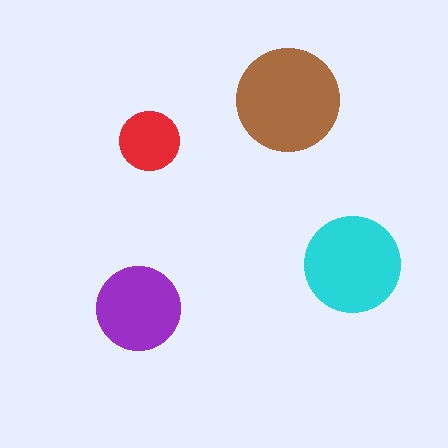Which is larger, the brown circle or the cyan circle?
The brown one.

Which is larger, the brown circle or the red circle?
The brown one.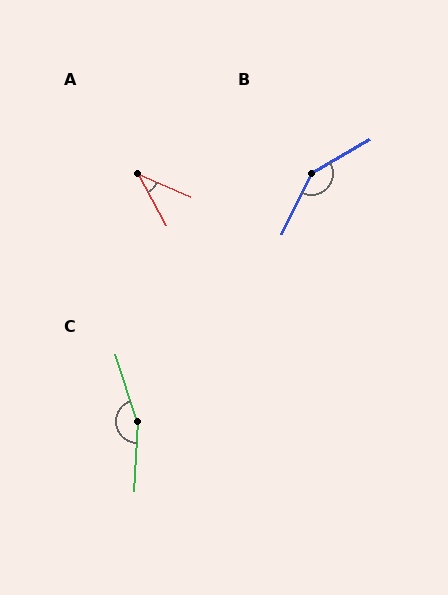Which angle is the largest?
C, at approximately 159 degrees.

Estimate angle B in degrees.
Approximately 146 degrees.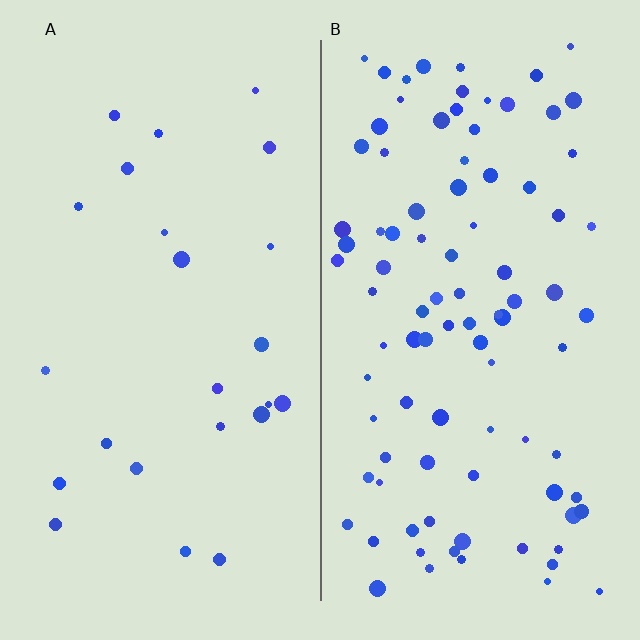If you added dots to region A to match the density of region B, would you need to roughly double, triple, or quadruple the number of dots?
Approximately quadruple.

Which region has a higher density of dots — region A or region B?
B (the right).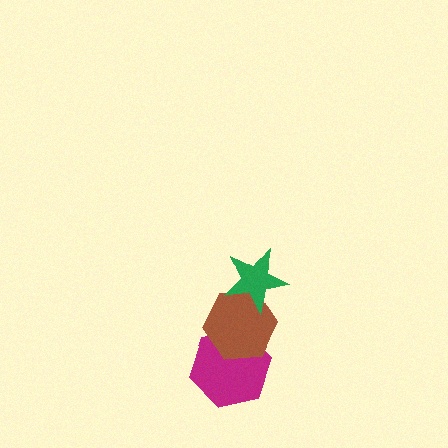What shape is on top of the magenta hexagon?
The brown hexagon is on top of the magenta hexagon.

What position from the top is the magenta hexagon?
The magenta hexagon is 3rd from the top.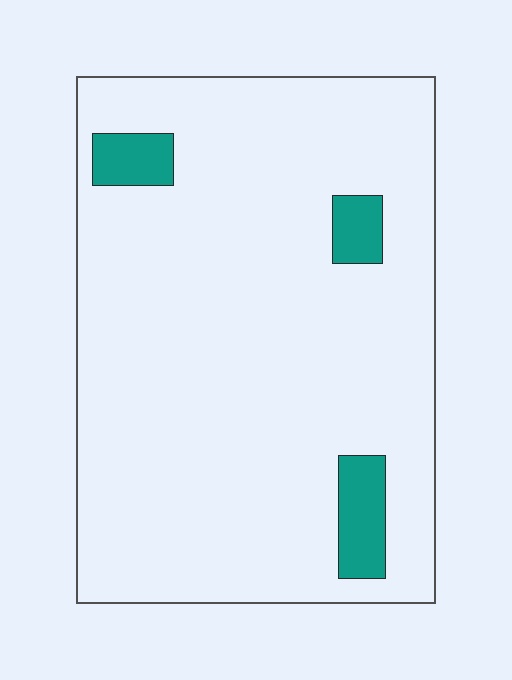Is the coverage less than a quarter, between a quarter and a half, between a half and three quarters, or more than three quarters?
Less than a quarter.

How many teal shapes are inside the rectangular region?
3.